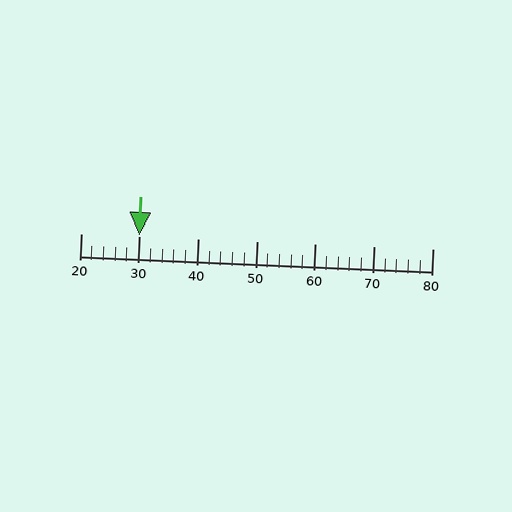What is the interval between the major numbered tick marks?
The major tick marks are spaced 10 units apart.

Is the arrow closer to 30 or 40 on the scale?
The arrow is closer to 30.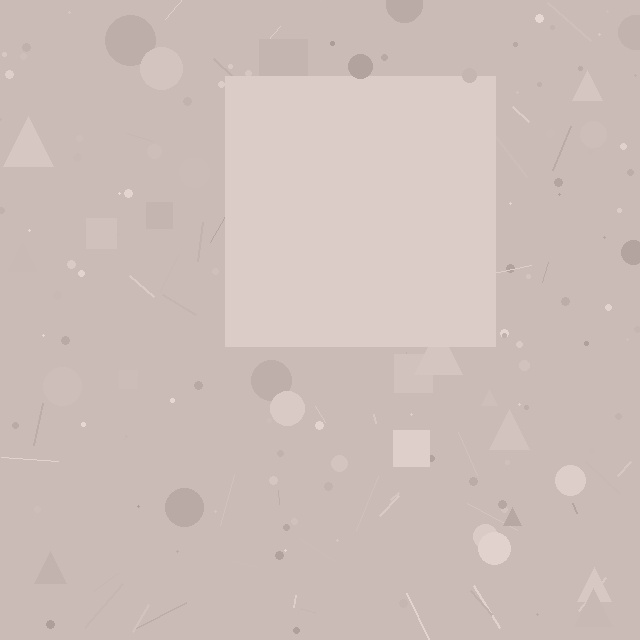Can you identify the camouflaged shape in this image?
The camouflaged shape is a square.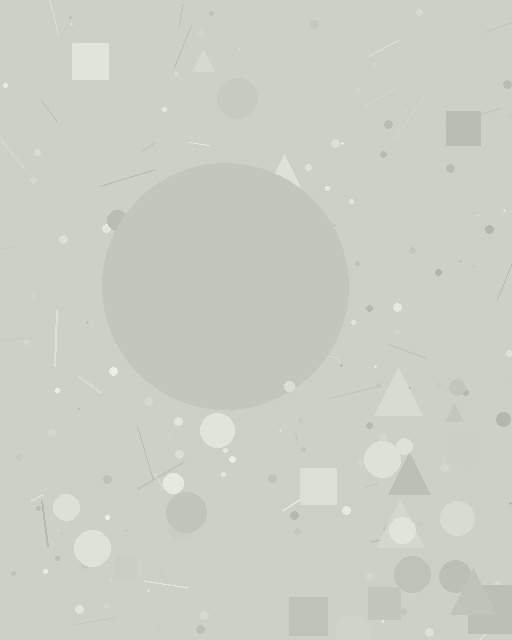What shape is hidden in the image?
A circle is hidden in the image.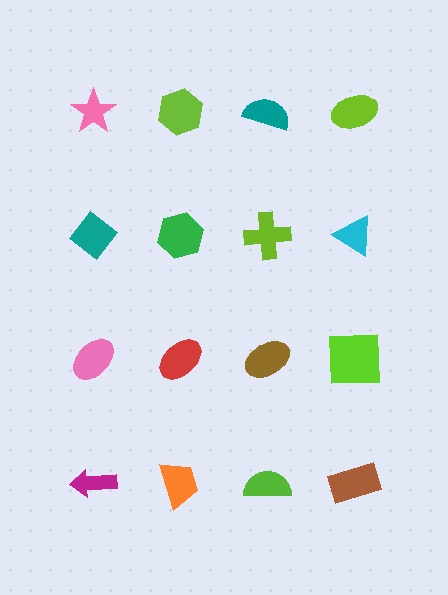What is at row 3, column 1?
A pink ellipse.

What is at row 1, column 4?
A lime ellipse.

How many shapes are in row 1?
4 shapes.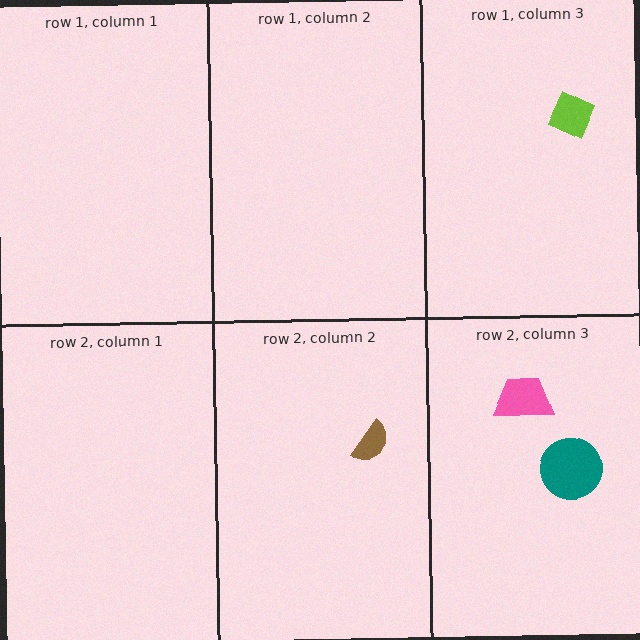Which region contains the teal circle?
The row 2, column 3 region.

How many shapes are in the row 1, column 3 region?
1.